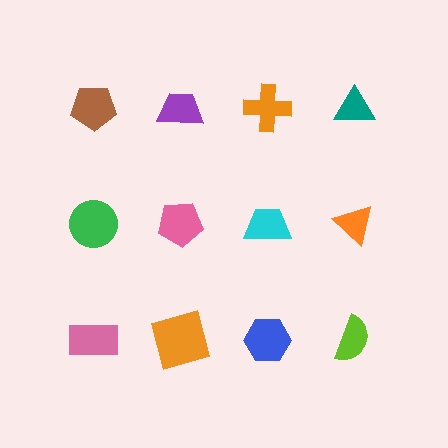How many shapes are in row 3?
4 shapes.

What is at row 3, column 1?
A pink rectangle.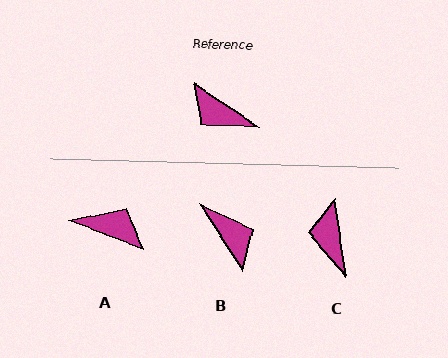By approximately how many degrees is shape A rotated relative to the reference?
Approximately 166 degrees clockwise.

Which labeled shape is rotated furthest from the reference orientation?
A, about 166 degrees away.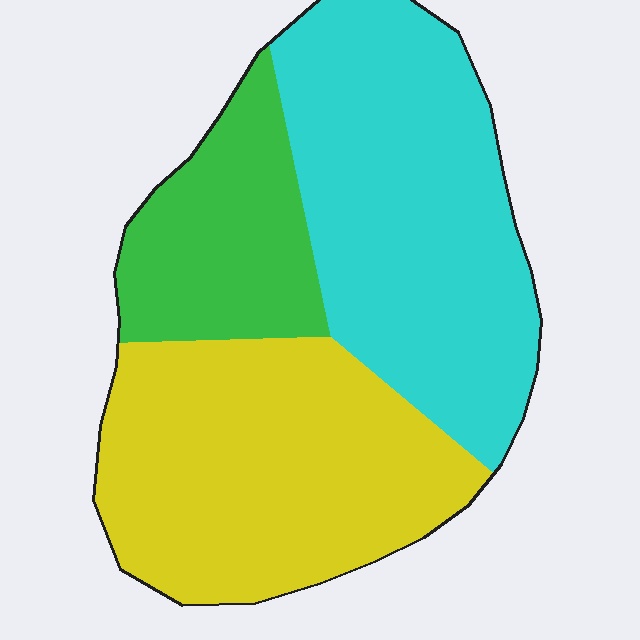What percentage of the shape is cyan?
Cyan takes up about two fifths (2/5) of the shape.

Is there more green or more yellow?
Yellow.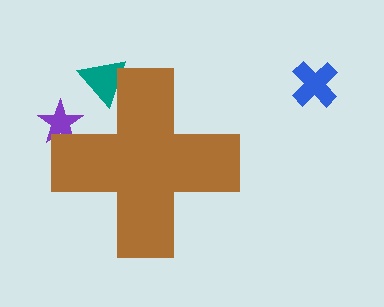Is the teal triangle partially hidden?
Yes, the teal triangle is partially hidden behind the brown cross.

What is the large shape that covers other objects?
A brown cross.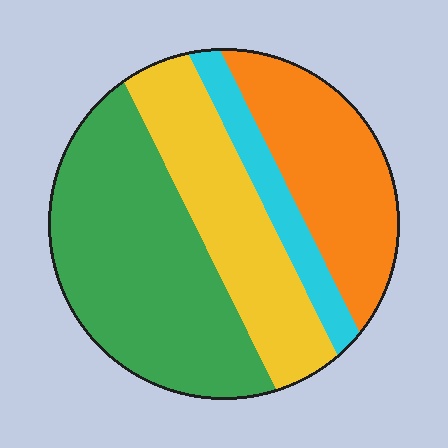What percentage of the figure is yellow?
Yellow takes up about one quarter (1/4) of the figure.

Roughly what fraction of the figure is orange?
Orange covers 24% of the figure.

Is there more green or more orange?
Green.